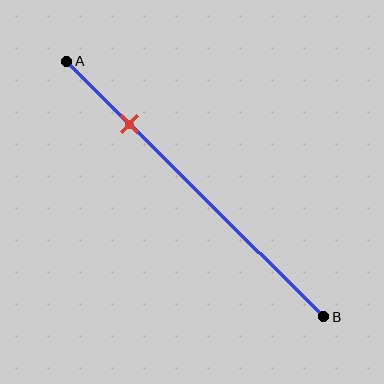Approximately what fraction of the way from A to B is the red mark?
The red mark is approximately 25% of the way from A to B.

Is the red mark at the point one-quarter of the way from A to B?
Yes, the mark is approximately at the one-quarter point.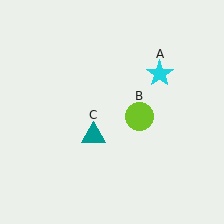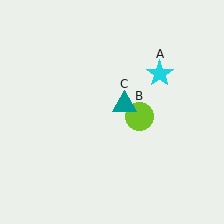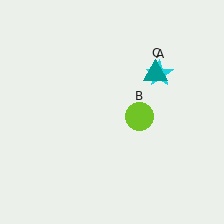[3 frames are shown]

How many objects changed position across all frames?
1 object changed position: teal triangle (object C).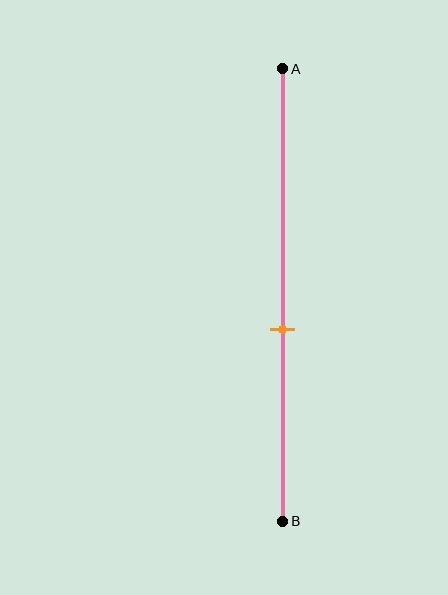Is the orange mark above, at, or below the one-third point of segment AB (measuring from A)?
The orange mark is below the one-third point of segment AB.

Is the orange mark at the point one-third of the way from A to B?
No, the mark is at about 60% from A, not at the 33% one-third point.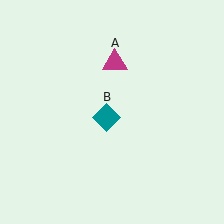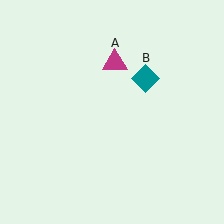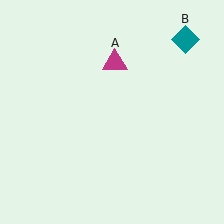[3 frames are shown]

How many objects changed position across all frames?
1 object changed position: teal diamond (object B).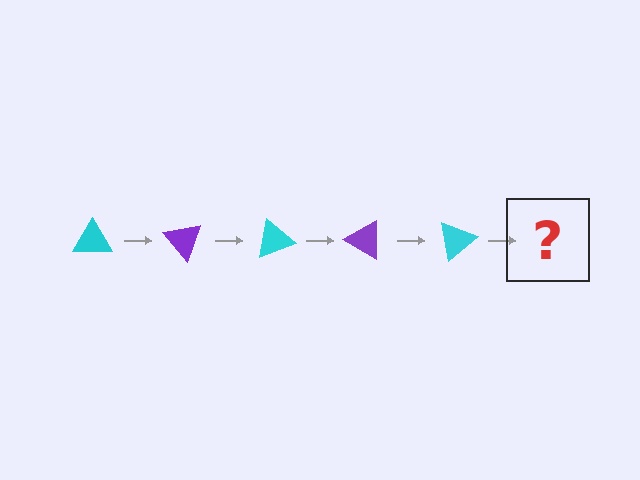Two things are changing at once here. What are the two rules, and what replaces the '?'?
The two rules are that it rotates 50 degrees each step and the color cycles through cyan and purple. The '?' should be a purple triangle, rotated 250 degrees from the start.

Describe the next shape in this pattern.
It should be a purple triangle, rotated 250 degrees from the start.